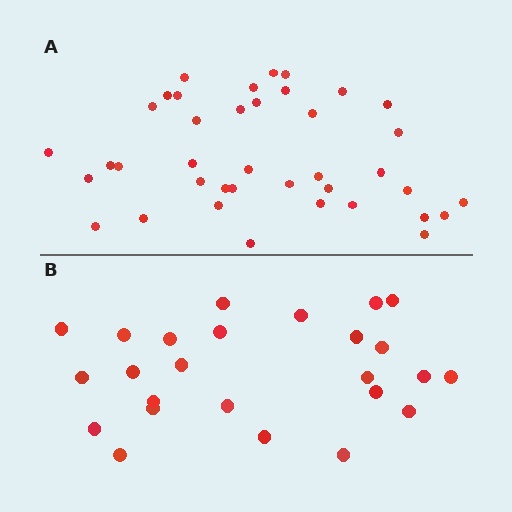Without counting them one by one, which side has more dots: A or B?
Region A (the top region) has more dots.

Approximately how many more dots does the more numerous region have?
Region A has approximately 15 more dots than region B.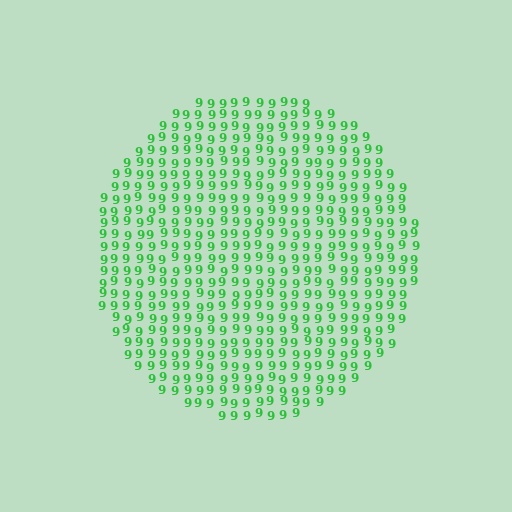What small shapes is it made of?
It is made of small digit 9's.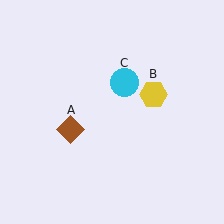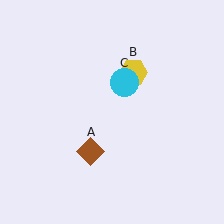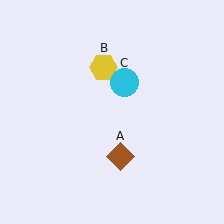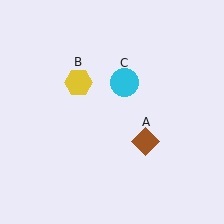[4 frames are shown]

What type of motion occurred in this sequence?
The brown diamond (object A), yellow hexagon (object B) rotated counterclockwise around the center of the scene.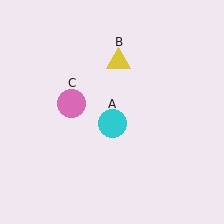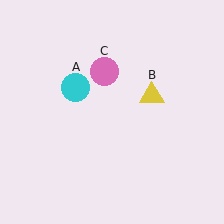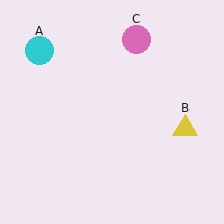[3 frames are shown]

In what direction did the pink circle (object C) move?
The pink circle (object C) moved up and to the right.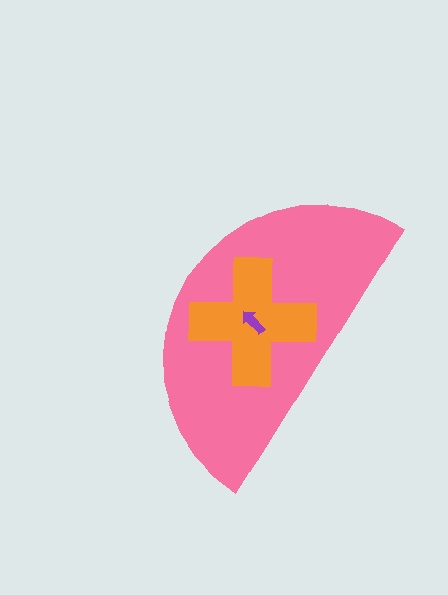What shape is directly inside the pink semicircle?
The orange cross.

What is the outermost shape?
The pink semicircle.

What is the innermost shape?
The purple arrow.